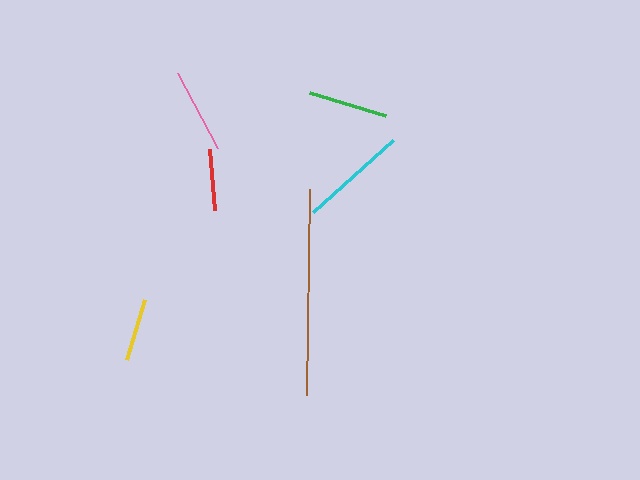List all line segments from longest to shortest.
From longest to shortest: brown, cyan, pink, green, yellow, red.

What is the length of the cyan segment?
The cyan segment is approximately 108 pixels long.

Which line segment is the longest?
The brown line is the longest at approximately 206 pixels.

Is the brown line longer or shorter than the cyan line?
The brown line is longer than the cyan line.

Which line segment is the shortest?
The red line is the shortest at approximately 62 pixels.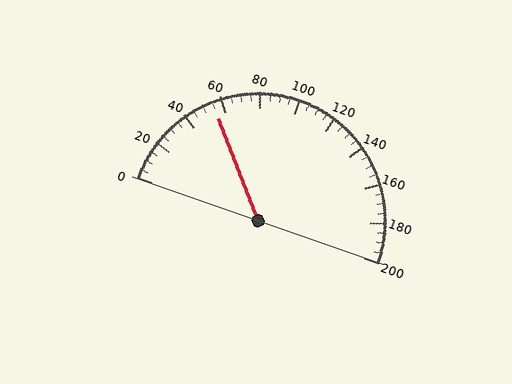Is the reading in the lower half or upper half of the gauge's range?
The reading is in the lower half of the range (0 to 200).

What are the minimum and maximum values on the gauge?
The gauge ranges from 0 to 200.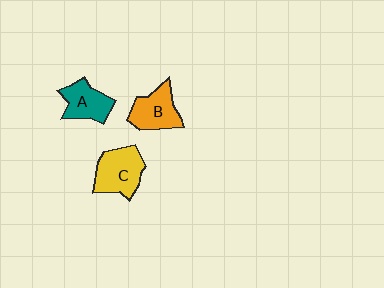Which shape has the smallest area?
Shape A (teal).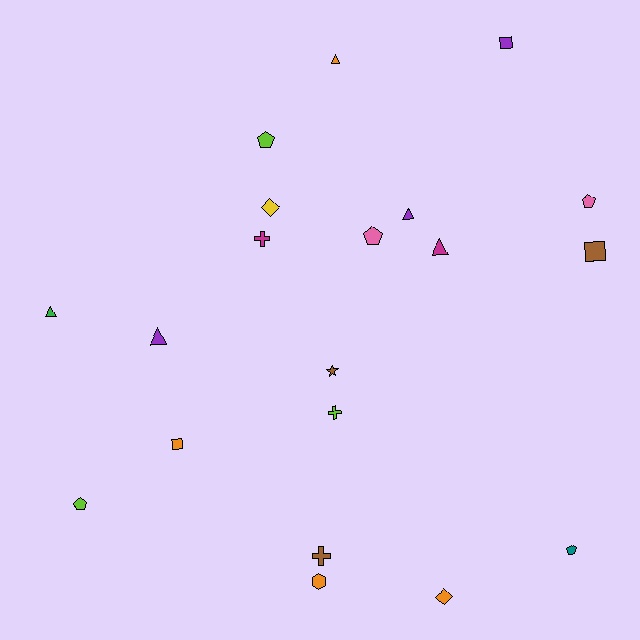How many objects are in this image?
There are 20 objects.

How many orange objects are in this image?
There are 4 orange objects.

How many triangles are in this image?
There are 5 triangles.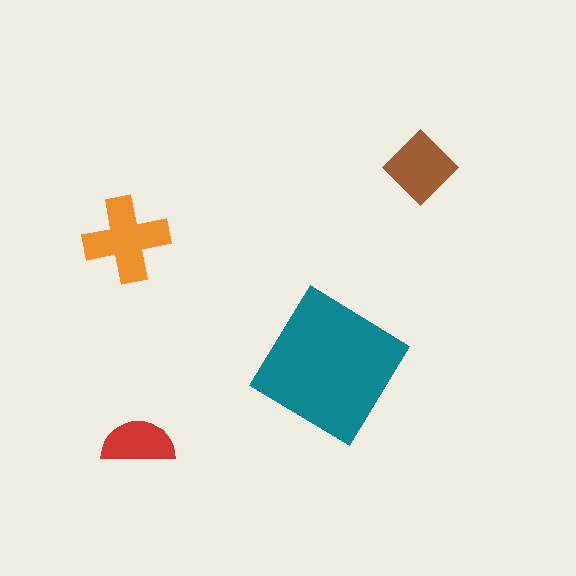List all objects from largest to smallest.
The teal diamond, the orange cross, the brown diamond, the red semicircle.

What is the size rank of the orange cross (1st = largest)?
2nd.